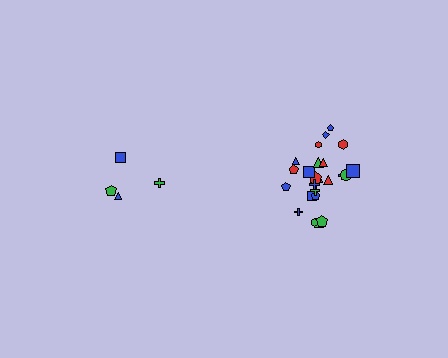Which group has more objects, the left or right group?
The right group.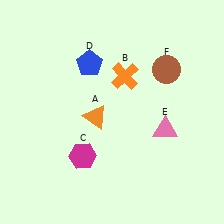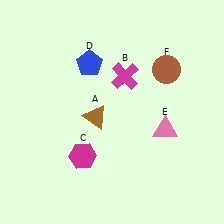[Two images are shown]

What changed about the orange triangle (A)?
In Image 1, A is orange. In Image 2, it changed to brown.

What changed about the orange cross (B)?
In Image 1, B is orange. In Image 2, it changed to magenta.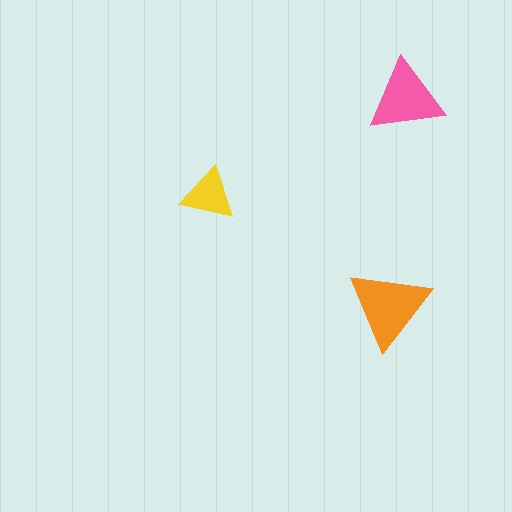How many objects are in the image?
There are 3 objects in the image.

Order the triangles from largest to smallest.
the orange one, the pink one, the yellow one.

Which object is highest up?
The pink triangle is topmost.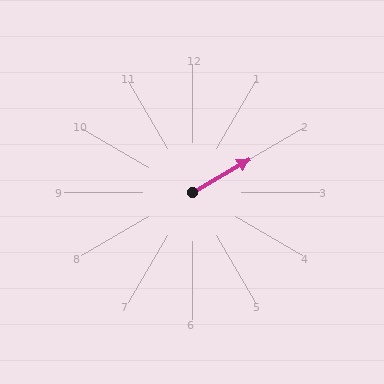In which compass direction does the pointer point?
Northeast.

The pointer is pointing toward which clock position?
Roughly 2 o'clock.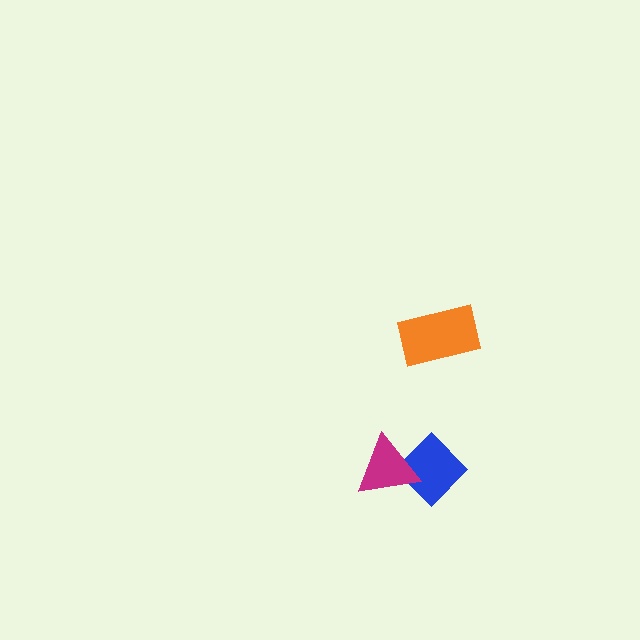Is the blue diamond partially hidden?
Yes, it is partially covered by another shape.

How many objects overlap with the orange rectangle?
0 objects overlap with the orange rectangle.